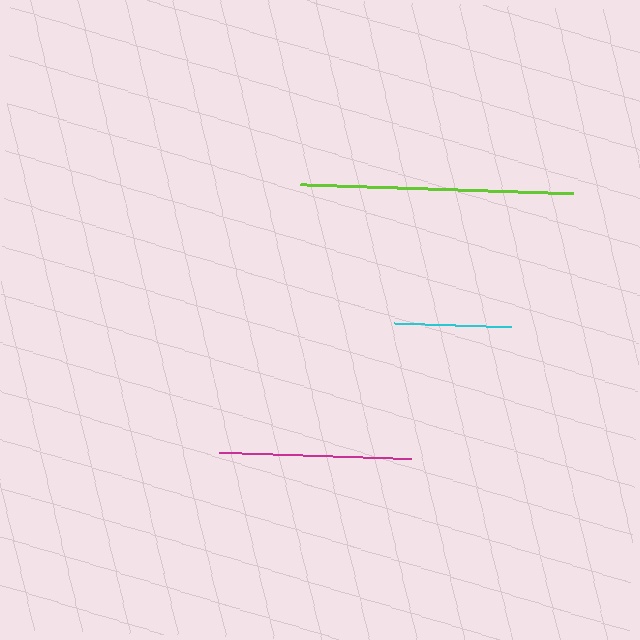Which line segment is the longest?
The lime line is the longest at approximately 273 pixels.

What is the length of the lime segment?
The lime segment is approximately 273 pixels long.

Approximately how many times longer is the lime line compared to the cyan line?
The lime line is approximately 2.3 times the length of the cyan line.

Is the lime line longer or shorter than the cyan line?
The lime line is longer than the cyan line.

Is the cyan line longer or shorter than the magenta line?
The magenta line is longer than the cyan line.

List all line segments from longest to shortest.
From longest to shortest: lime, magenta, cyan.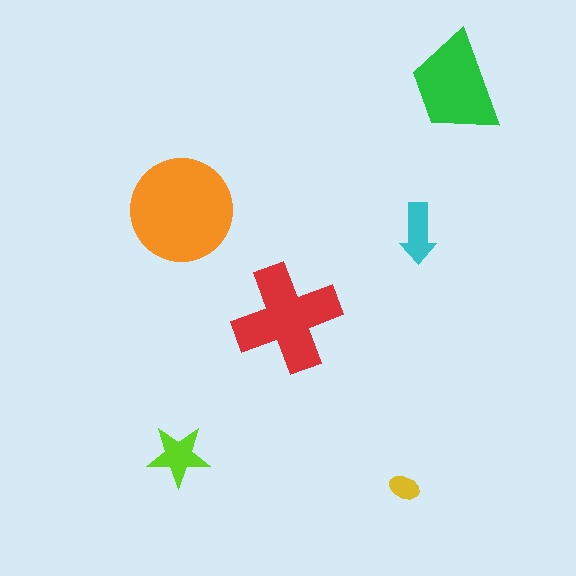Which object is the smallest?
The yellow ellipse.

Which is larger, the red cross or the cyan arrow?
The red cross.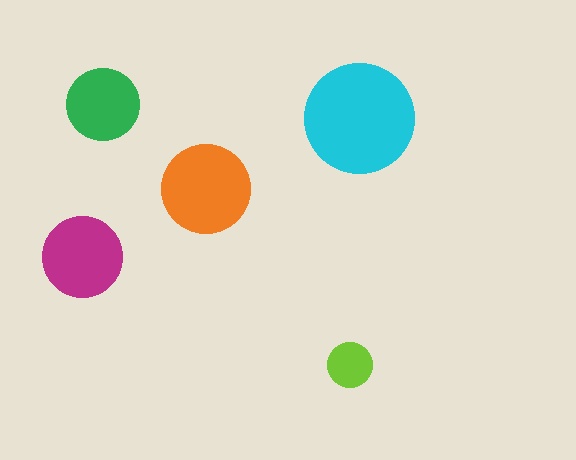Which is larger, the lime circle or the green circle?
The green one.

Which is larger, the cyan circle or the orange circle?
The cyan one.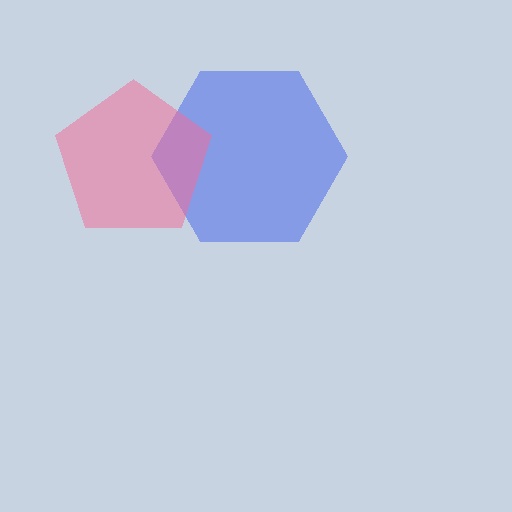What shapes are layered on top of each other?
The layered shapes are: a blue hexagon, a pink pentagon.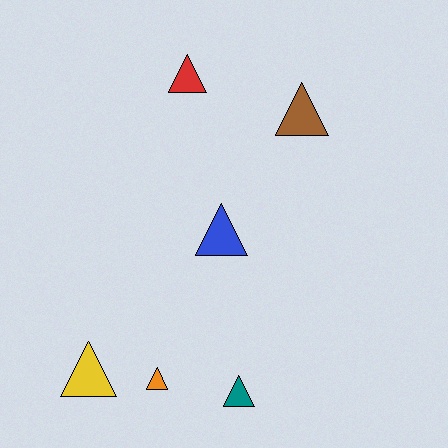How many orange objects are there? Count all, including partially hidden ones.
There is 1 orange object.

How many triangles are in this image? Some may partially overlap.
There are 6 triangles.